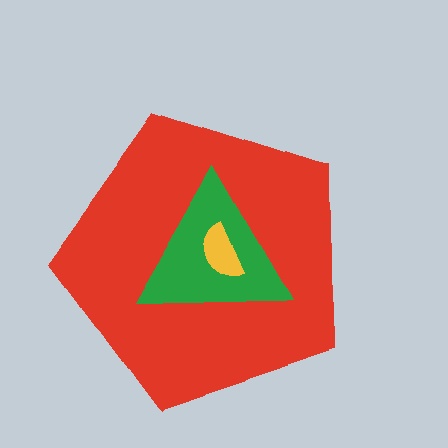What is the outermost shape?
The red pentagon.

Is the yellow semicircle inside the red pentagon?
Yes.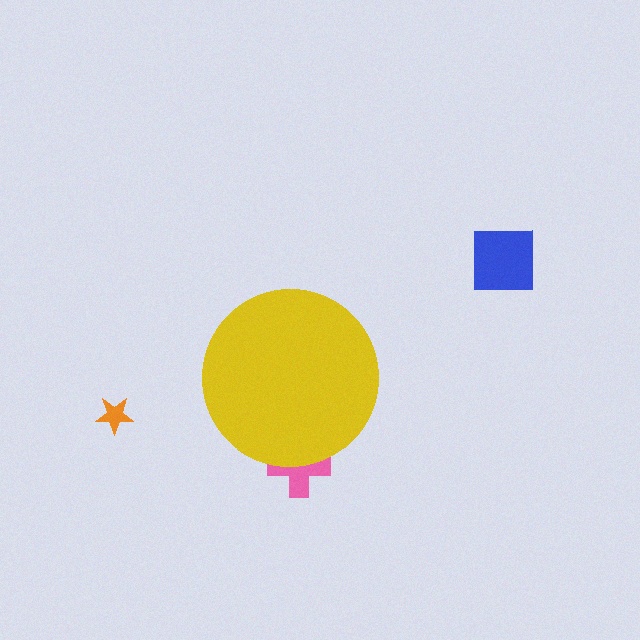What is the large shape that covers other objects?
A yellow circle.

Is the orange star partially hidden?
No, the orange star is fully visible.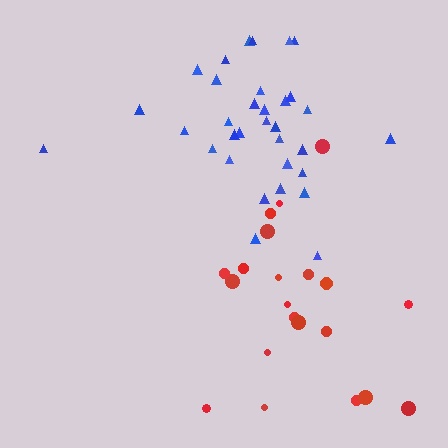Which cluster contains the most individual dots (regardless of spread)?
Blue (33).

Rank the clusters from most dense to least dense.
blue, red.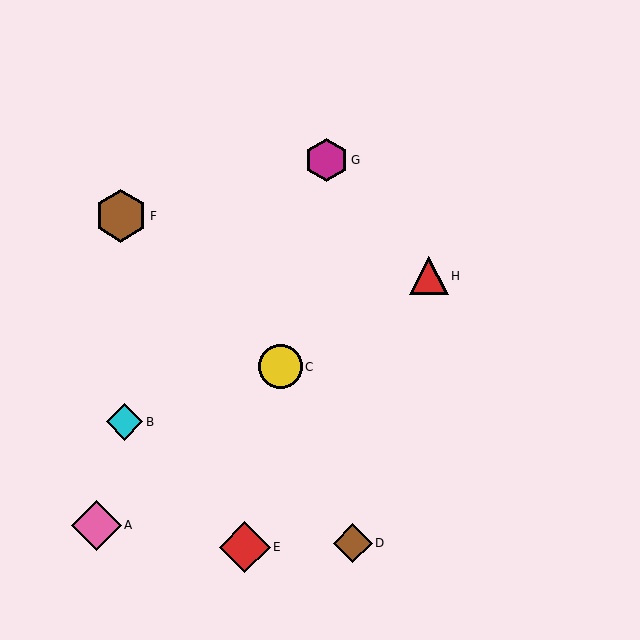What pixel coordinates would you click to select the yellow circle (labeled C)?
Click at (280, 367) to select the yellow circle C.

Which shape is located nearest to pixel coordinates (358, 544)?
The brown diamond (labeled D) at (353, 543) is nearest to that location.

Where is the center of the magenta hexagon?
The center of the magenta hexagon is at (326, 160).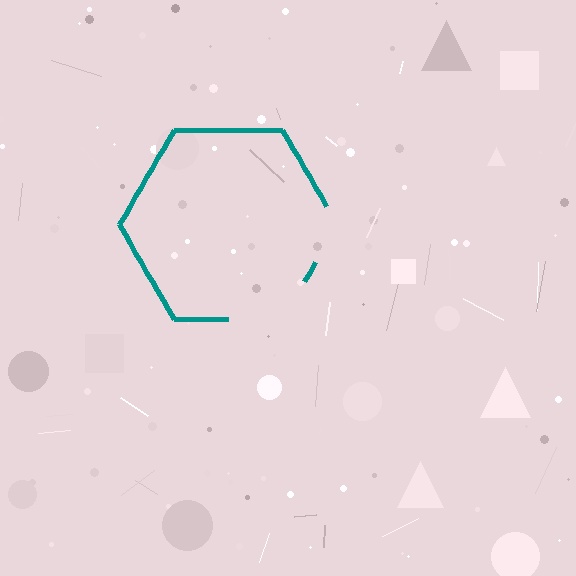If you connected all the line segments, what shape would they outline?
They would outline a hexagon.